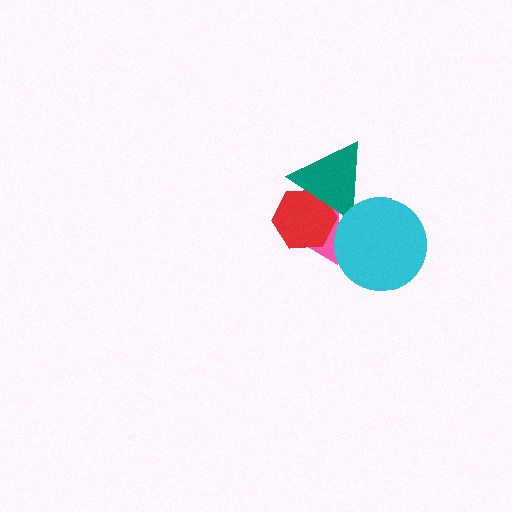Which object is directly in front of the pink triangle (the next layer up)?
The red hexagon is directly in front of the pink triangle.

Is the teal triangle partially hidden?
Yes, it is partially covered by another shape.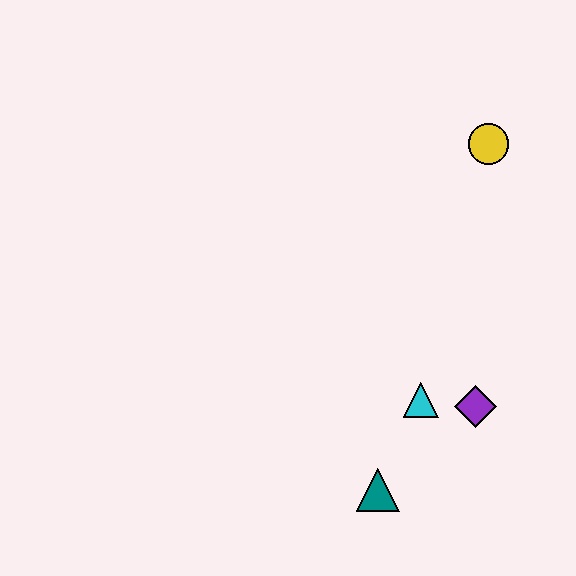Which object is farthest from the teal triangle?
The yellow circle is farthest from the teal triangle.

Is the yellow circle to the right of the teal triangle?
Yes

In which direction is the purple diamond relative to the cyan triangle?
The purple diamond is to the right of the cyan triangle.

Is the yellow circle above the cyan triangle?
Yes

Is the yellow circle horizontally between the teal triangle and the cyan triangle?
No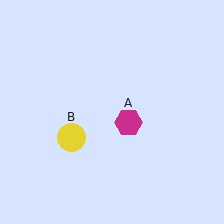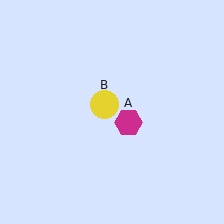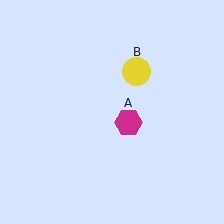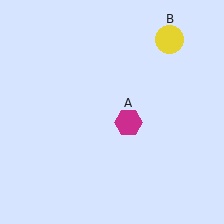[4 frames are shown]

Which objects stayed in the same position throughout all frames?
Magenta hexagon (object A) remained stationary.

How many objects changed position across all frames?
1 object changed position: yellow circle (object B).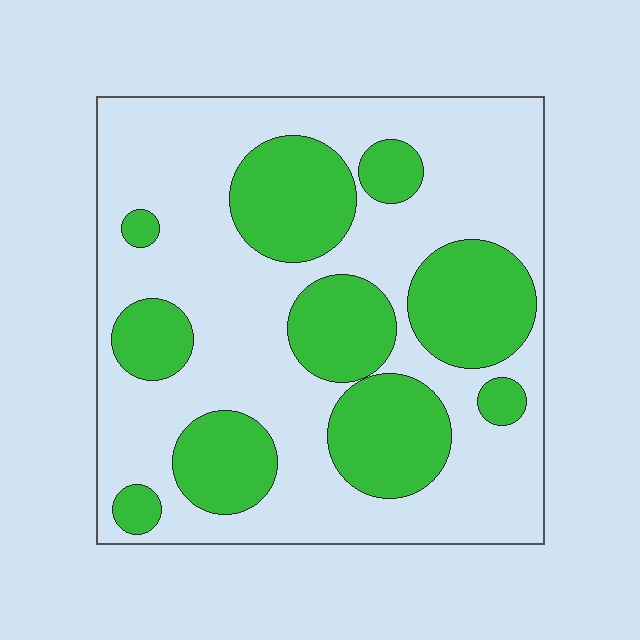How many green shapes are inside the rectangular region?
10.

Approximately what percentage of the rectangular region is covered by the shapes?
Approximately 35%.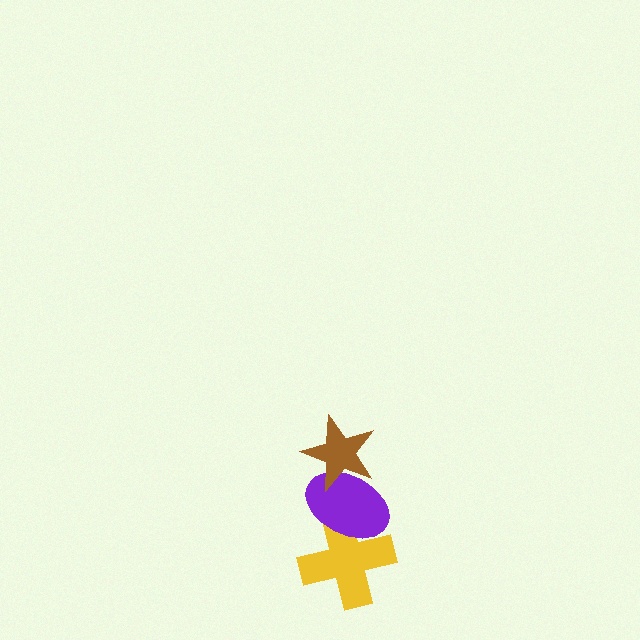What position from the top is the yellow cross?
The yellow cross is 3rd from the top.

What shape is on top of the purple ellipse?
The brown star is on top of the purple ellipse.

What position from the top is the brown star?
The brown star is 1st from the top.